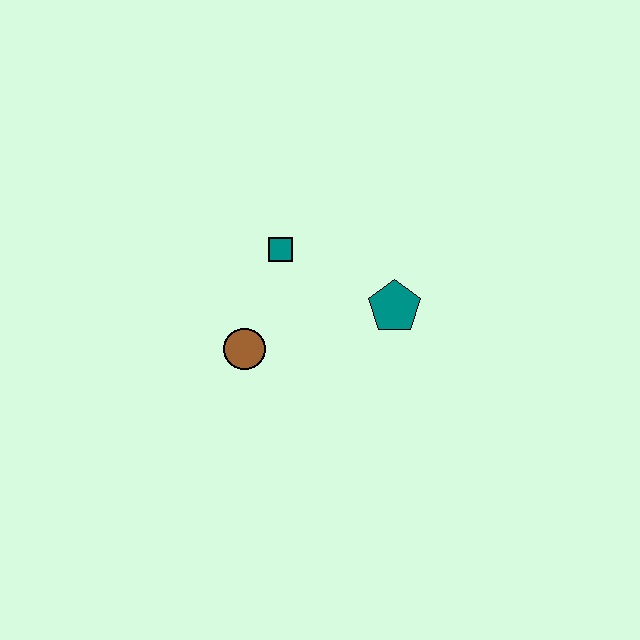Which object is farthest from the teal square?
The teal pentagon is farthest from the teal square.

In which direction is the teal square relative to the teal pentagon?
The teal square is to the left of the teal pentagon.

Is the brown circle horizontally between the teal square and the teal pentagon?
No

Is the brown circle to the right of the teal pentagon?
No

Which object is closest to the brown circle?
The teal square is closest to the brown circle.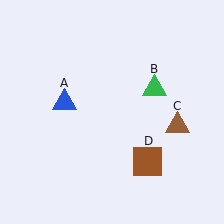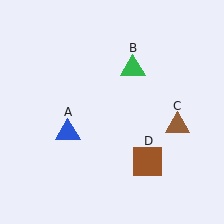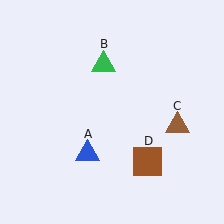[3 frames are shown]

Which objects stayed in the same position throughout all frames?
Brown triangle (object C) and brown square (object D) remained stationary.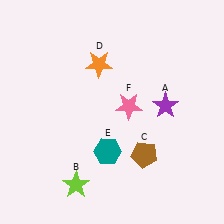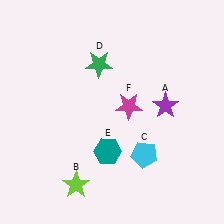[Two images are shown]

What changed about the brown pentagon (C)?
In Image 1, C is brown. In Image 2, it changed to cyan.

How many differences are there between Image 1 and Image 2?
There are 3 differences between the two images.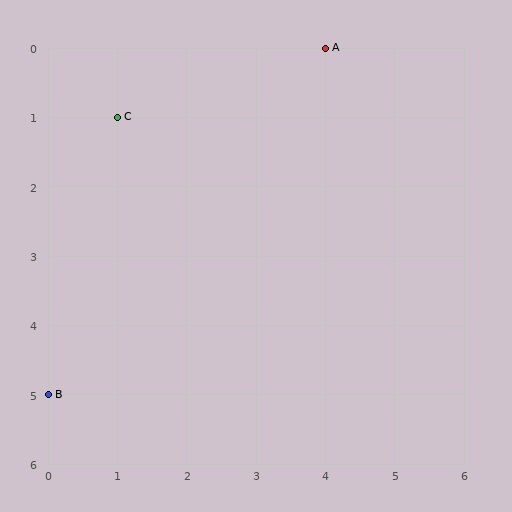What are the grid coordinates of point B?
Point B is at grid coordinates (0, 5).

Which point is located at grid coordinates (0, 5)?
Point B is at (0, 5).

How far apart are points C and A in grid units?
Points C and A are 3 columns and 1 row apart (about 3.2 grid units diagonally).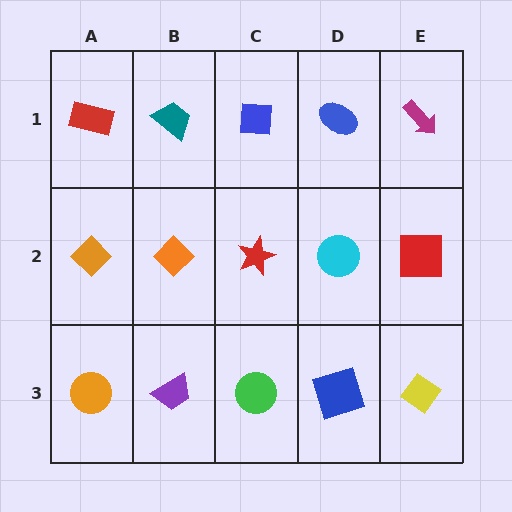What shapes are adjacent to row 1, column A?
An orange diamond (row 2, column A), a teal trapezoid (row 1, column B).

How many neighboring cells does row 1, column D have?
3.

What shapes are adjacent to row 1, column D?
A cyan circle (row 2, column D), a blue square (row 1, column C), a magenta arrow (row 1, column E).